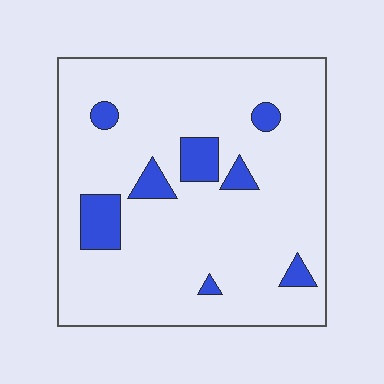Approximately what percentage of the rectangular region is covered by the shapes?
Approximately 10%.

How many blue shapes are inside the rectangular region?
8.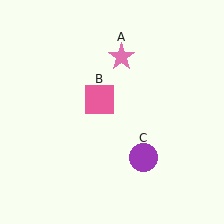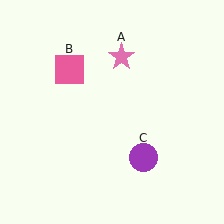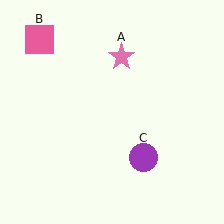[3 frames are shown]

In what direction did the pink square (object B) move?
The pink square (object B) moved up and to the left.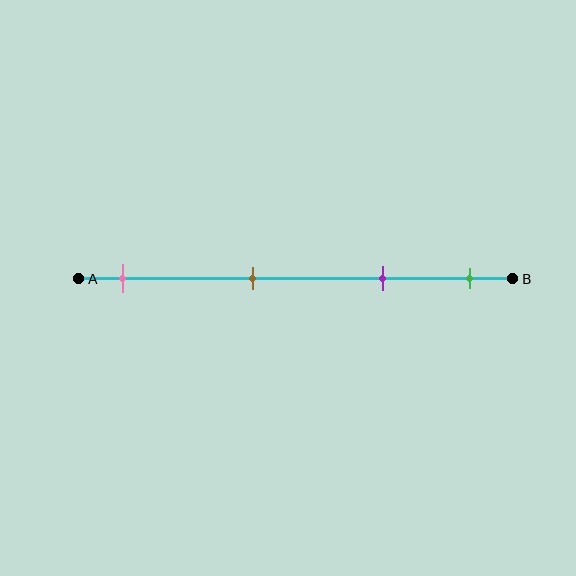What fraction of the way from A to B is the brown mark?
The brown mark is approximately 40% (0.4) of the way from A to B.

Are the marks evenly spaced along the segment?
No, the marks are not evenly spaced.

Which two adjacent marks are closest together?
The purple and green marks are the closest adjacent pair.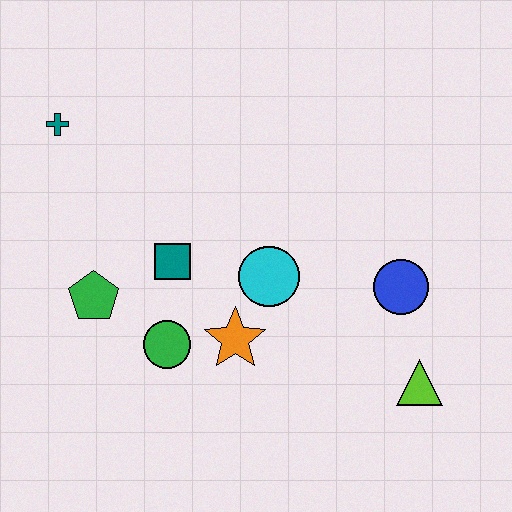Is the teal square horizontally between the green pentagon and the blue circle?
Yes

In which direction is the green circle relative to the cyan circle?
The green circle is to the left of the cyan circle.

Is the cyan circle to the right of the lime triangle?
No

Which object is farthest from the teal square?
The lime triangle is farthest from the teal square.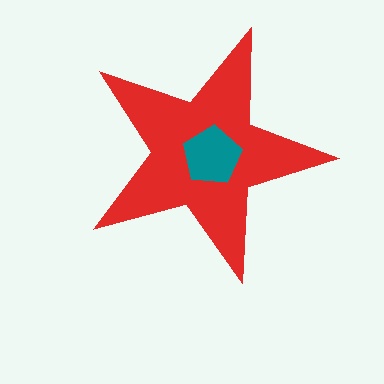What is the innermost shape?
The teal pentagon.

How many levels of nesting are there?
2.